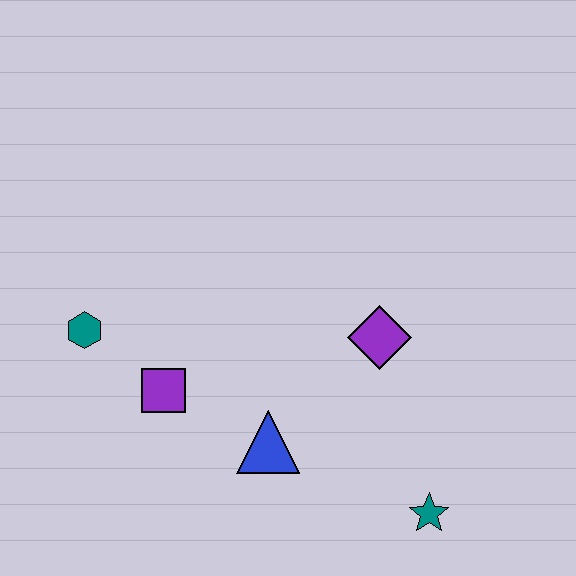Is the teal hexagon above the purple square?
Yes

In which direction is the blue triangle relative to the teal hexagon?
The blue triangle is to the right of the teal hexagon.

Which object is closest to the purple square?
The teal hexagon is closest to the purple square.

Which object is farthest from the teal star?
The teal hexagon is farthest from the teal star.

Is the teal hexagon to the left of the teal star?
Yes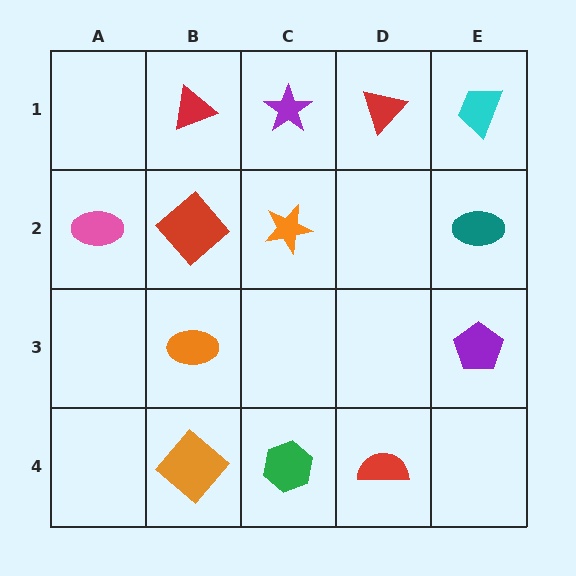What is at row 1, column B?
A red triangle.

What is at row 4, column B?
An orange diamond.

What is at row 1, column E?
A cyan trapezoid.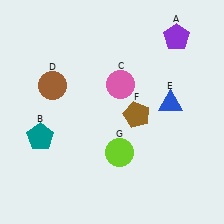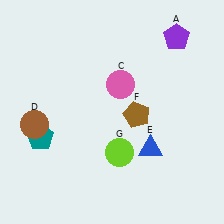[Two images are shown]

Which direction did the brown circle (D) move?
The brown circle (D) moved down.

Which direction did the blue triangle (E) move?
The blue triangle (E) moved down.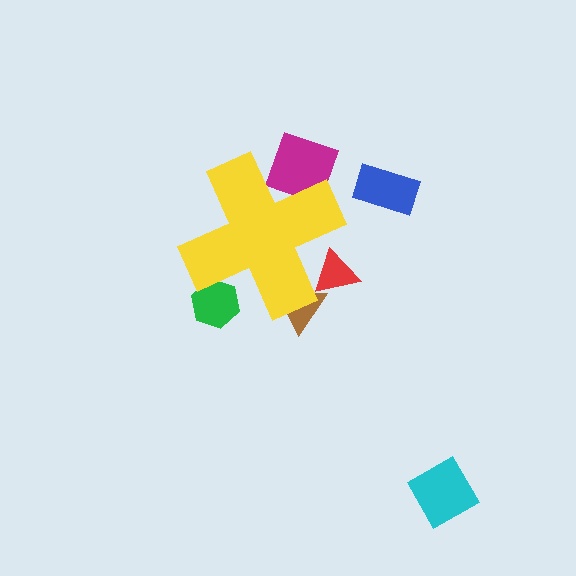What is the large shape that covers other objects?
A yellow cross.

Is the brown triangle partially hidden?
Yes, the brown triangle is partially hidden behind the yellow cross.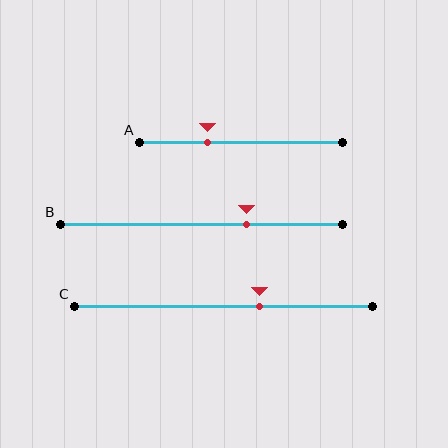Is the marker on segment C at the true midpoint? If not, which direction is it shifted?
No, the marker on segment C is shifted to the right by about 12% of the segment length.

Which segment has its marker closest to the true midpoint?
Segment C has its marker closest to the true midpoint.